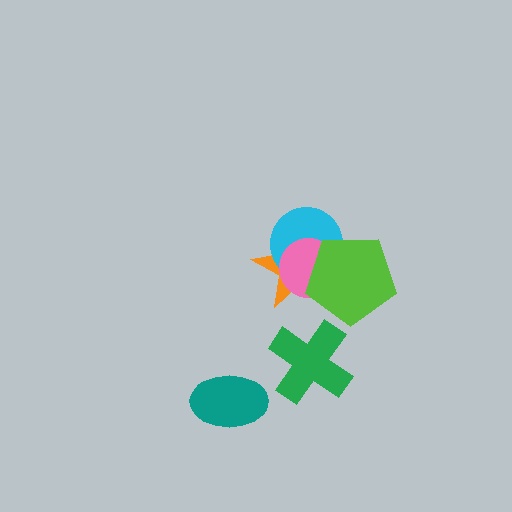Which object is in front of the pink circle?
The lime pentagon is in front of the pink circle.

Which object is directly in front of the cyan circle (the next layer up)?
The pink circle is directly in front of the cyan circle.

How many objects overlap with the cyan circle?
3 objects overlap with the cyan circle.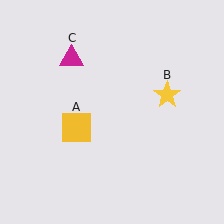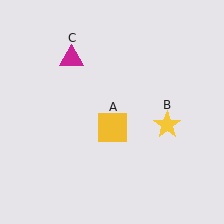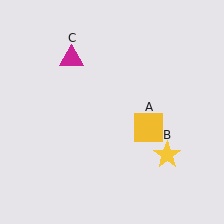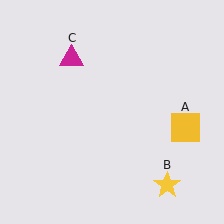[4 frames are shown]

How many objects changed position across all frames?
2 objects changed position: yellow square (object A), yellow star (object B).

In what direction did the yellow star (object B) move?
The yellow star (object B) moved down.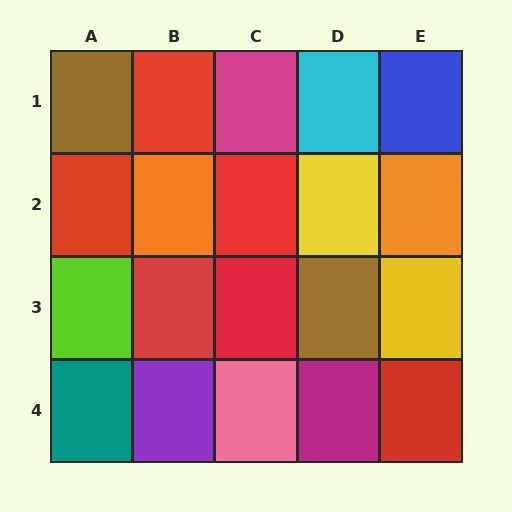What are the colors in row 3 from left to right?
Lime, red, red, brown, yellow.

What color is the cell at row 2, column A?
Red.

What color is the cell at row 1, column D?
Cyan.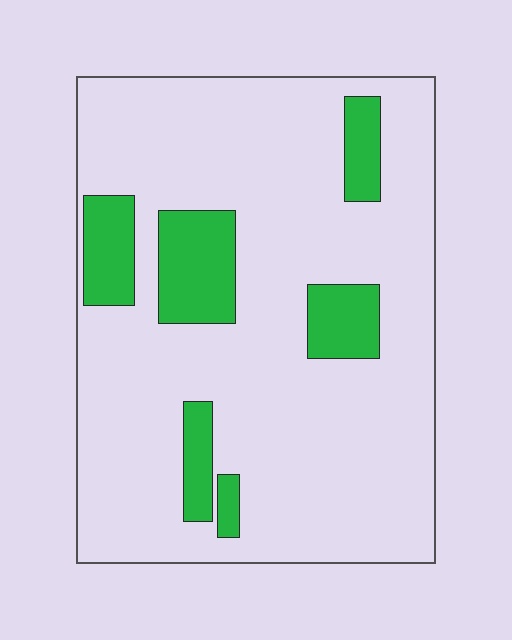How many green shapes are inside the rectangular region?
6.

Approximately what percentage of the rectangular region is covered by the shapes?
Approximately 15%.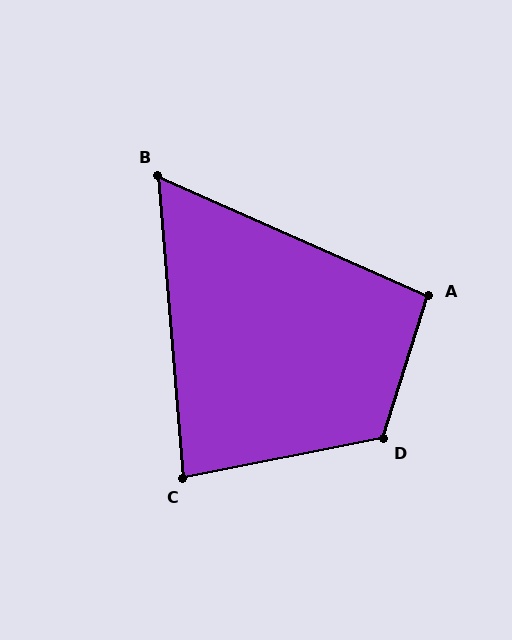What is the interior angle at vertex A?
Approximately 96 degrees (obtuse).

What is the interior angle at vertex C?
Approximately 84 degrees (acute).